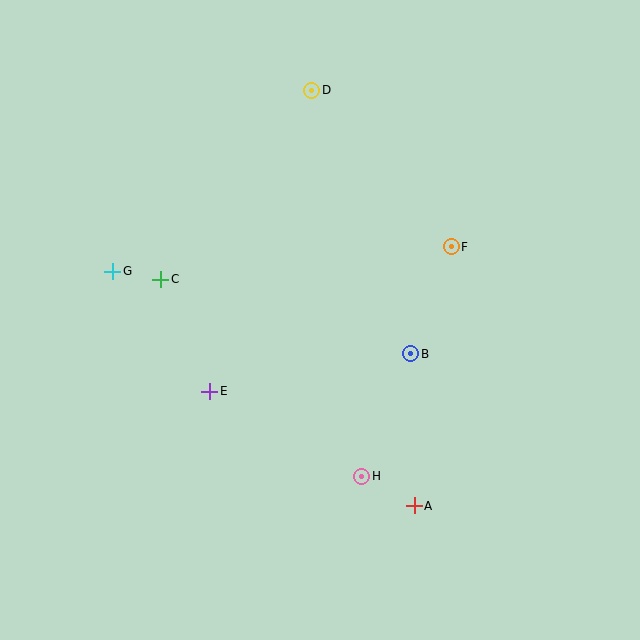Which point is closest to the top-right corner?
Point F is closest to the top-right corner.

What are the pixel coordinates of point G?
Point G is at (113, 271).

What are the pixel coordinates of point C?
Point C is at (161, 279).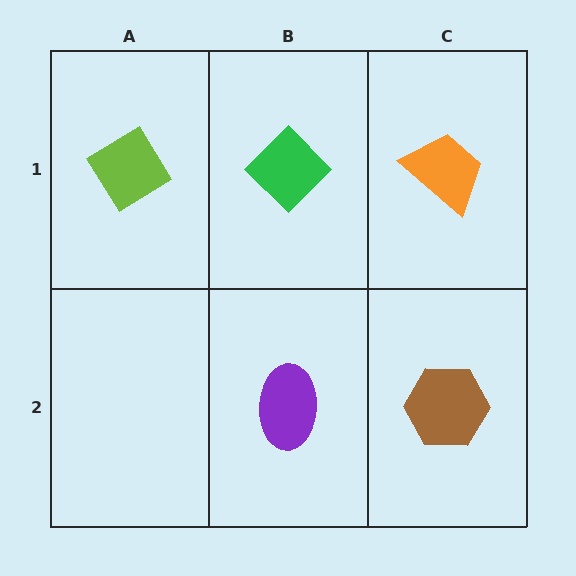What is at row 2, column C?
A brown hexagon.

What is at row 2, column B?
A purple ellipse.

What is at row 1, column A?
A lime diamond.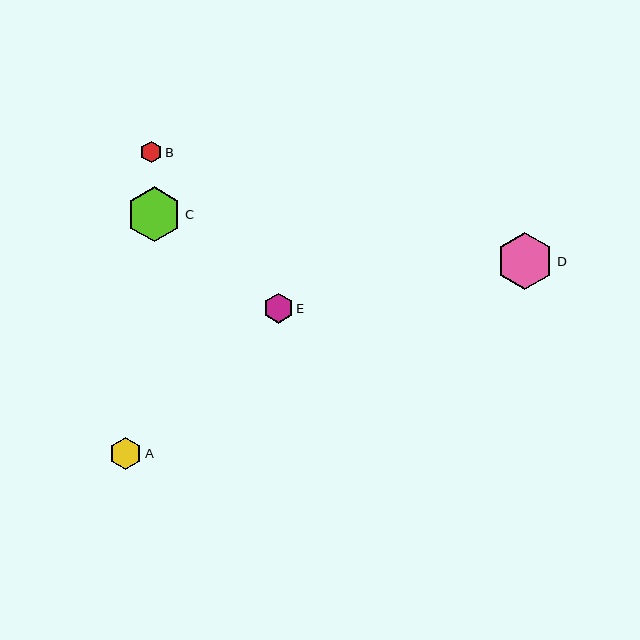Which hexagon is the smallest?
Hexagon B is the smallest with a size of approximately 22 pixels.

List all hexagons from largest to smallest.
From largest to smallest: D, C, A, E, B.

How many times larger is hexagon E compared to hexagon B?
Hexagon E is approximately 1.4 times the size of hexagon B.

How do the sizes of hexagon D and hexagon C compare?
Hexagon D and hexagon C are approximately the same size.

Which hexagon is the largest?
Hexagon D is the largest with a size of approximately 58 pixels.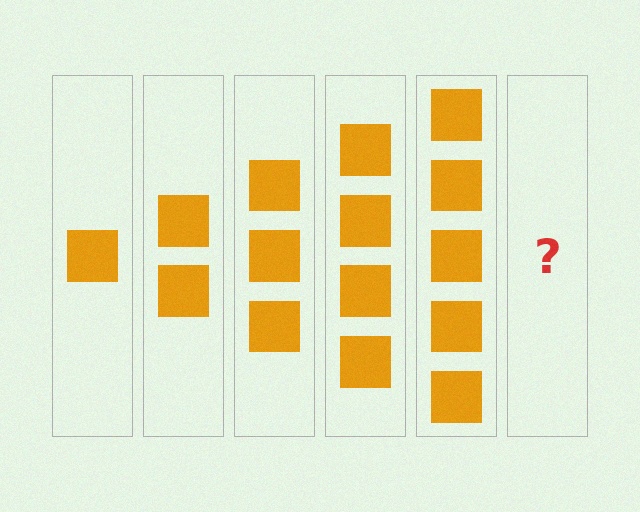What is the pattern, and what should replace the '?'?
The pattern is that each step adds one more square. The '?' should be 6 squares.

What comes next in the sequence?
The next element should be 6 squares.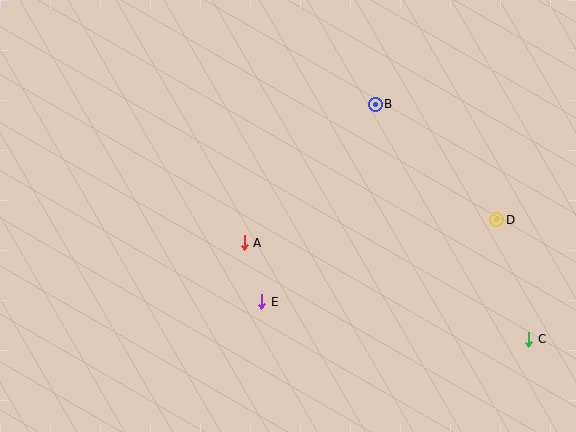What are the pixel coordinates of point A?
Point A is at (244, 243).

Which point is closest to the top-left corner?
Point A is closest to the top-left corner.